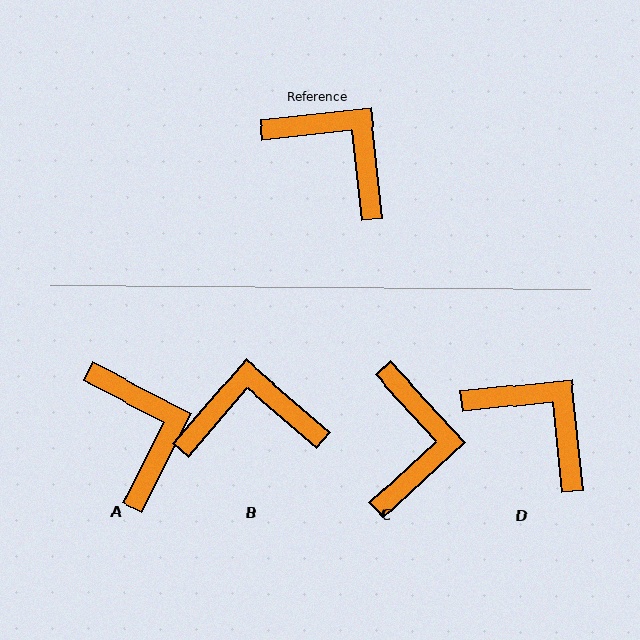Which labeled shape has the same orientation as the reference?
D.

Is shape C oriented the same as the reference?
No, it is off by about 53 degrees.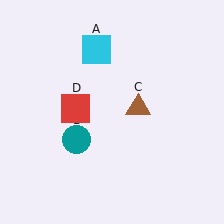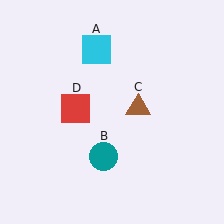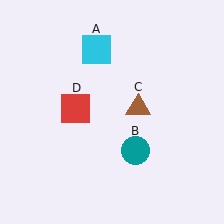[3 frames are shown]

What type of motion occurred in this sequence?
The teal circle (object B) rotated counterclockwise around the center of the scene.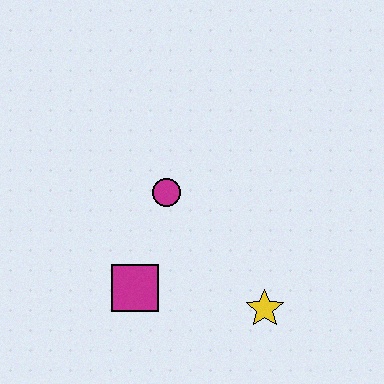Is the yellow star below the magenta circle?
Yes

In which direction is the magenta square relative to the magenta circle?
The magenta square is below the magenta circle.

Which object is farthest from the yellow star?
The magenta circle is farthest from the yellow star.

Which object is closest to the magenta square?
The magenta circle is closest to the magenta square.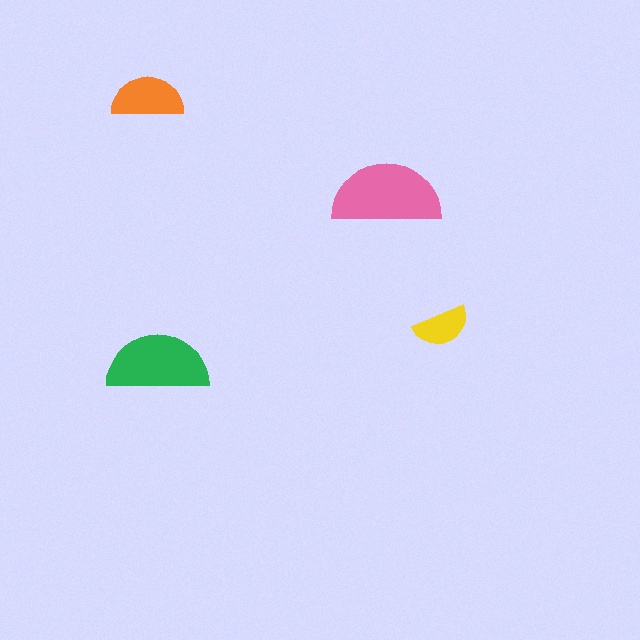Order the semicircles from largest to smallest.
the pink one, the green one, the orange one, the yellow one.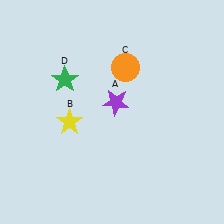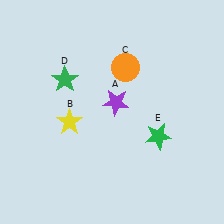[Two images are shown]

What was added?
A green star (E) was added in Image 2.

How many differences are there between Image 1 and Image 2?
There is 1 difference between the two images.